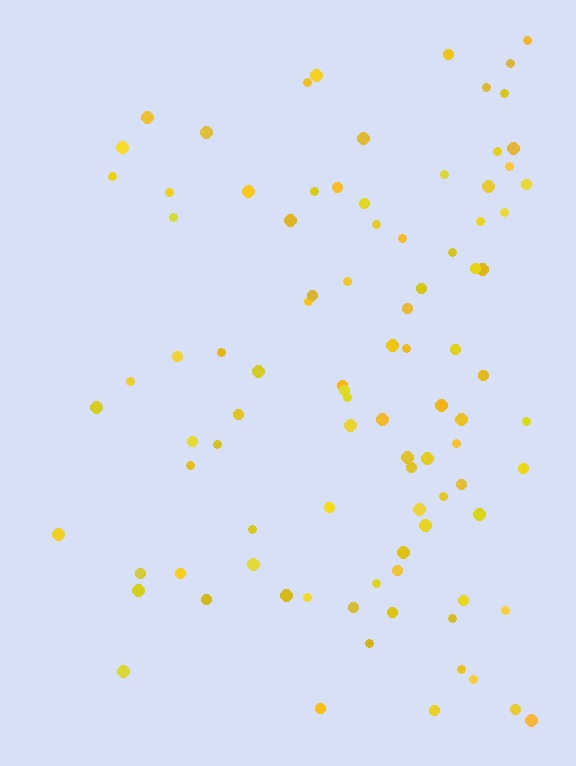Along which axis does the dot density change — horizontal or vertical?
Horizontal.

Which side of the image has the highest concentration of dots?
The right.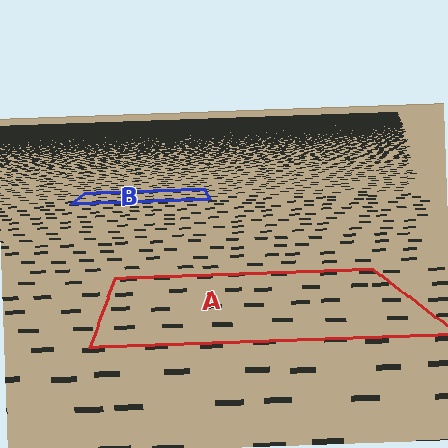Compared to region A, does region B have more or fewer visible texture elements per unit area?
Region B has more texture elements per unit area — they are packed more densely because it is farther away.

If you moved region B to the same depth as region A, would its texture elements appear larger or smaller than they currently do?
They would appear larger. At a closer depth, the same texture elements are projected at a bigger on-screen size.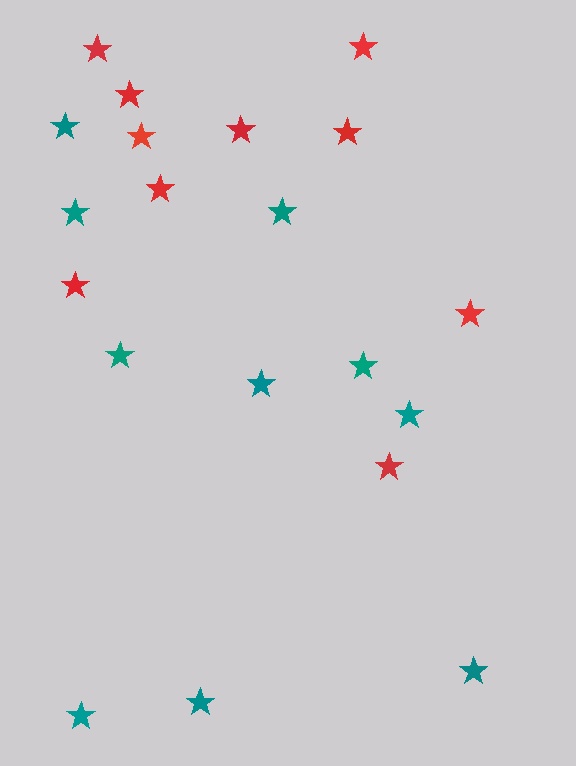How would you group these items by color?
There are 2 groups: one group of red stars (10) and one group of teal stars (10).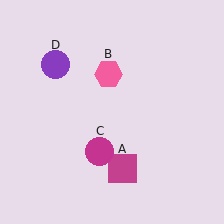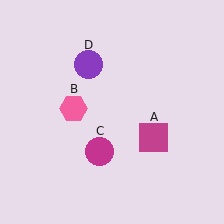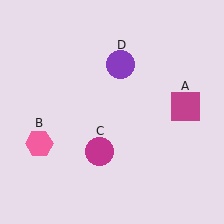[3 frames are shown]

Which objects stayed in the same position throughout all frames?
Magenta circle (object C) remained stationary.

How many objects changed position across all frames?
3 objects changed position: magenta square (object A), pink hexagon (object B), purple circle (object D).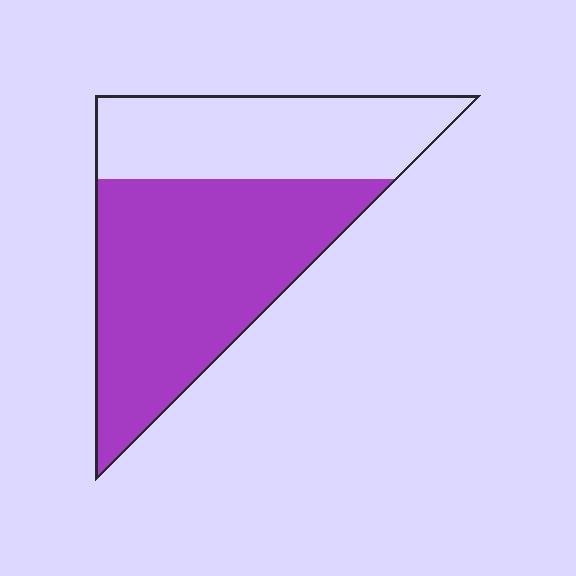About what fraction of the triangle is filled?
About five eighths (5/8).